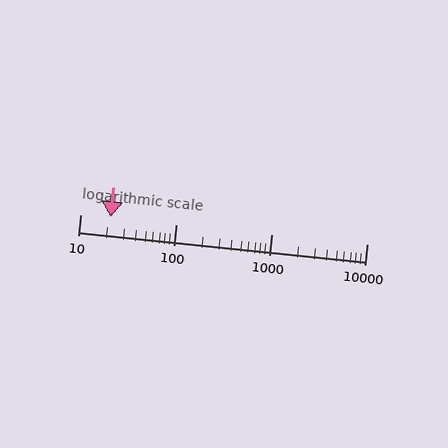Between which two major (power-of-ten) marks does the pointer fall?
The pointer is between 10 and 100.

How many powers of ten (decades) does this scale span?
The scale spans 3 decades, from 10 to 10000.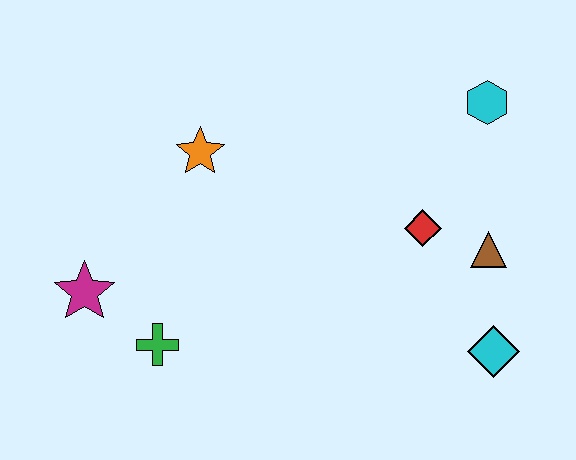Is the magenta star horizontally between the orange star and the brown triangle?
No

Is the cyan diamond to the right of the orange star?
Yes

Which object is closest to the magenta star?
The green cross is closest to the magenta star.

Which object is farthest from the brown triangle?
The magenta star is farthest from the brown triangle.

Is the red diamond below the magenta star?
No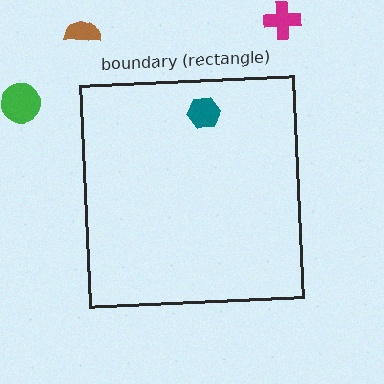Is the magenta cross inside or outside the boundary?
Outside.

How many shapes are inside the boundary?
1 inside, 3 outside.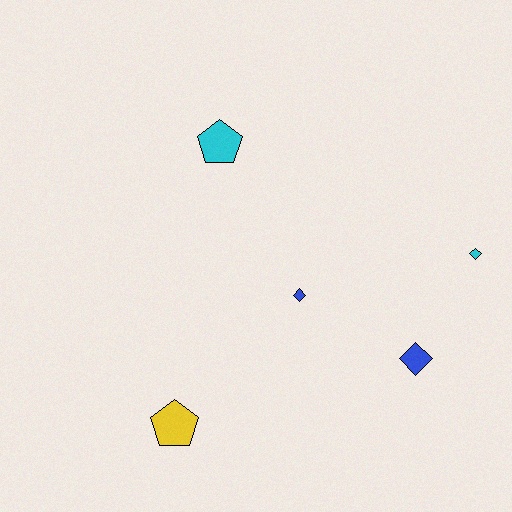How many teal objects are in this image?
There are no teal objects.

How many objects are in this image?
There are 5 objects.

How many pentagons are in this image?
There are 2 pentagons.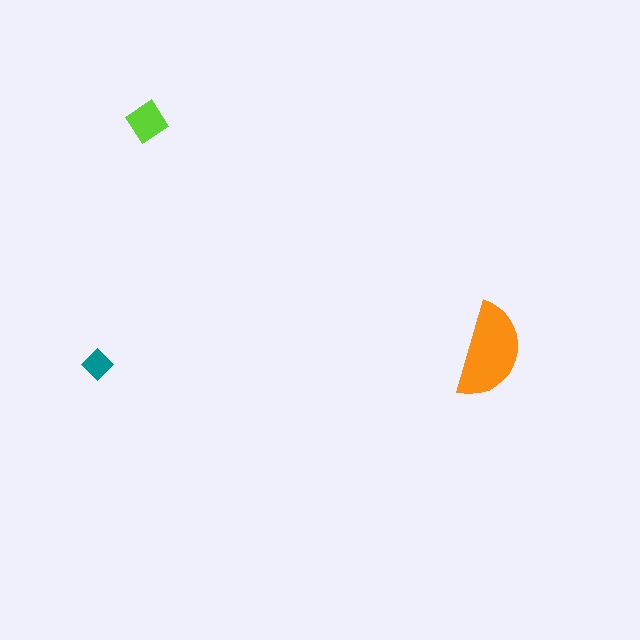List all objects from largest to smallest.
The orange semicircle, the lime diamond, the teal diamond.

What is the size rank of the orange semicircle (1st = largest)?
1st.